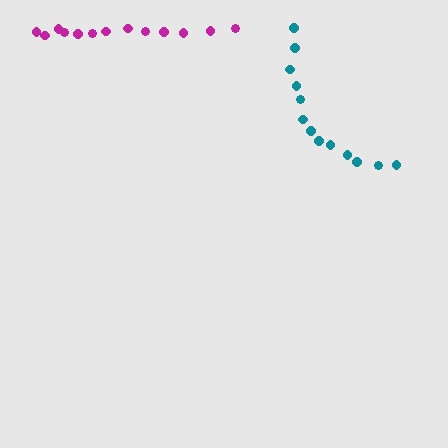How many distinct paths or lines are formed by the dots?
There are 2 distinct paths.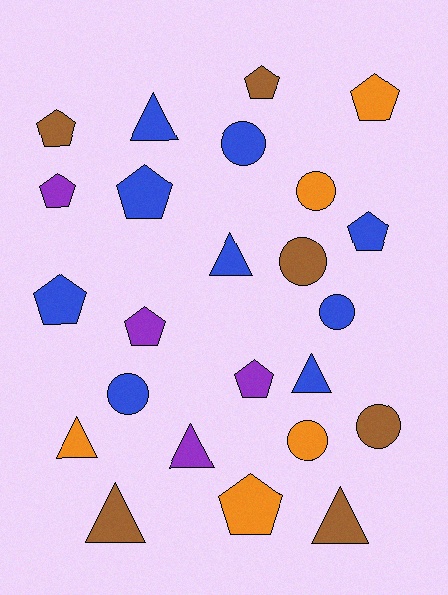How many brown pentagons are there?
There are 2 brown pentagons.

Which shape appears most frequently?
Pentagon, with 10 objects.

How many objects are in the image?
There are 24 objects.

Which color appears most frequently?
Blue, with 9 objects.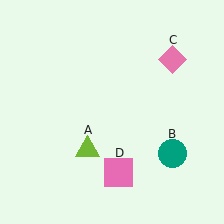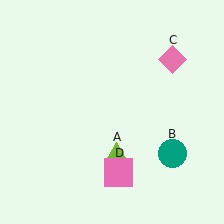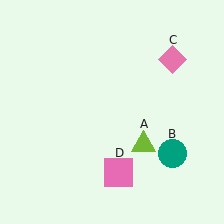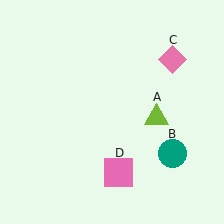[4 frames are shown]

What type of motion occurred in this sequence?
The lime triangle (object A) rotated counterclockwise around the center of the scene.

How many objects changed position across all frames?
1 object changed position: lime triangle (object A).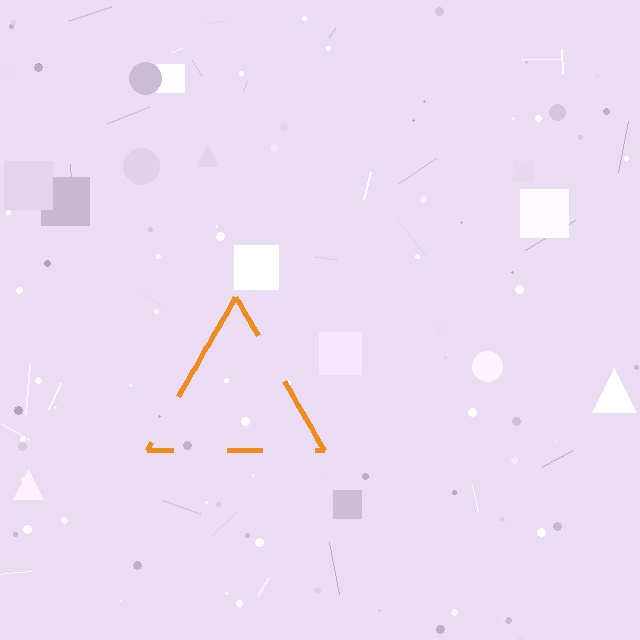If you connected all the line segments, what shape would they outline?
They would outline a triangle.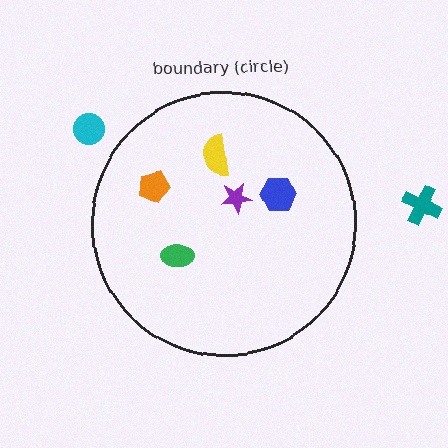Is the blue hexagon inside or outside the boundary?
Inside.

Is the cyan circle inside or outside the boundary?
Outside.